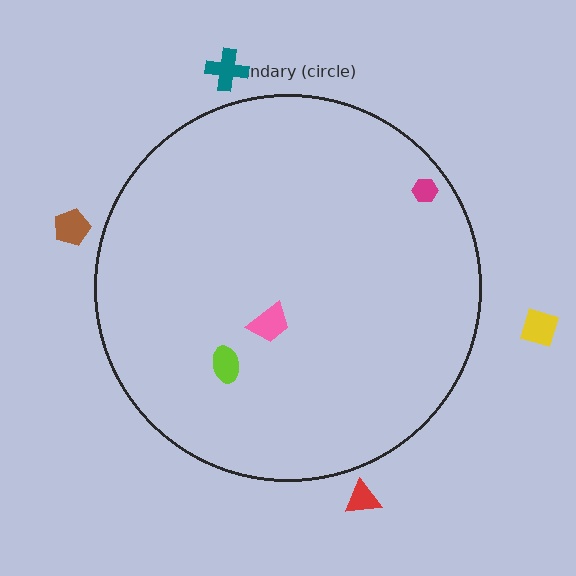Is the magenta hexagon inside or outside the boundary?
Inside.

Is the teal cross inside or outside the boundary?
Outside.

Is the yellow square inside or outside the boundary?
Outside.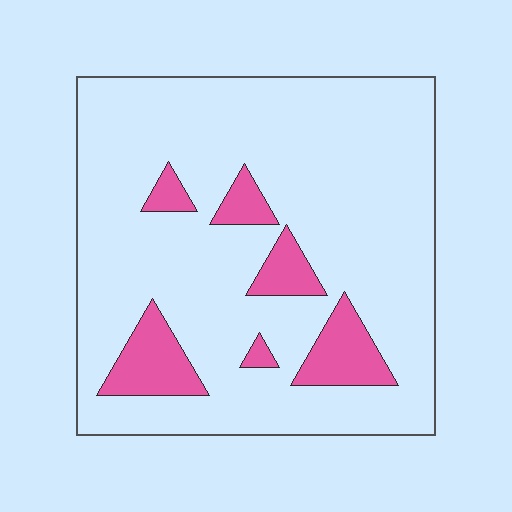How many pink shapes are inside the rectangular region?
6.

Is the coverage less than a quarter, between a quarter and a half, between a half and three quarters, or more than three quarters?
Less than a quarter.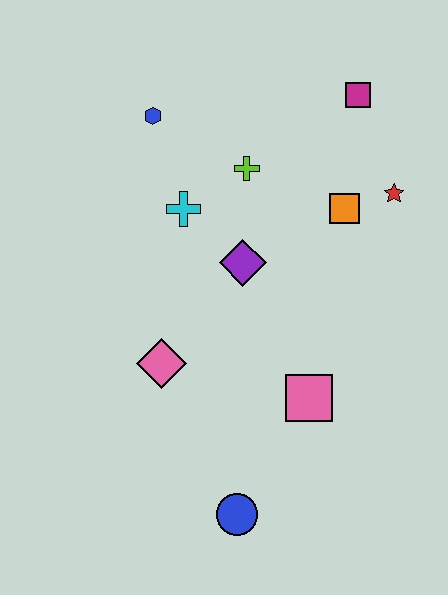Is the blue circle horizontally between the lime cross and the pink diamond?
Yes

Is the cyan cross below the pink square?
No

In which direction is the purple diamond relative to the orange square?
The purple diamond is to the left of the orange square.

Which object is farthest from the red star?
The blue circle is farthest from the red star.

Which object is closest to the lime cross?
The cyan cross is closest to the lime cross.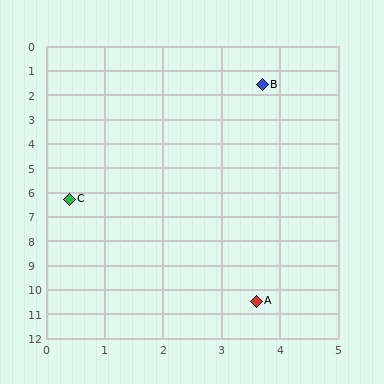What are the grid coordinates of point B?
Point B is at approximately (3.7, 1.6).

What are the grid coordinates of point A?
Point A is at approximately (3.6, 10.5).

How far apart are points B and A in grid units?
Points B and A are about 8.9 grid units apart.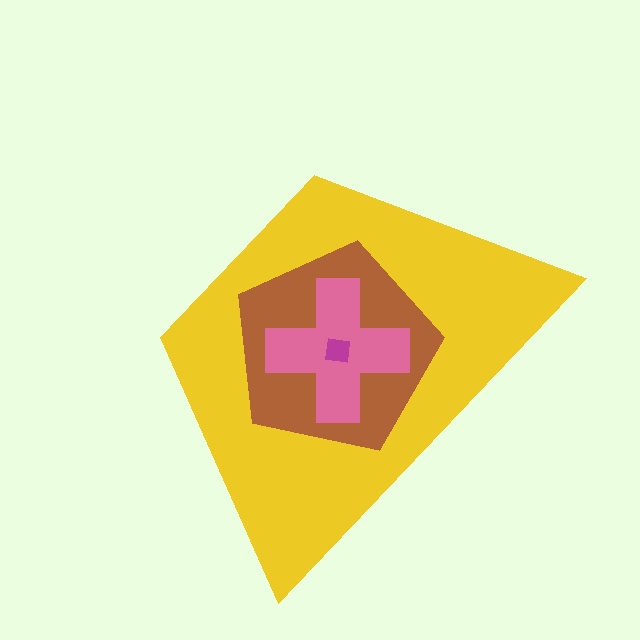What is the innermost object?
The magenta square.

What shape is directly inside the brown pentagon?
The pink cross.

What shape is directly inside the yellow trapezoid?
The brown pentagon.